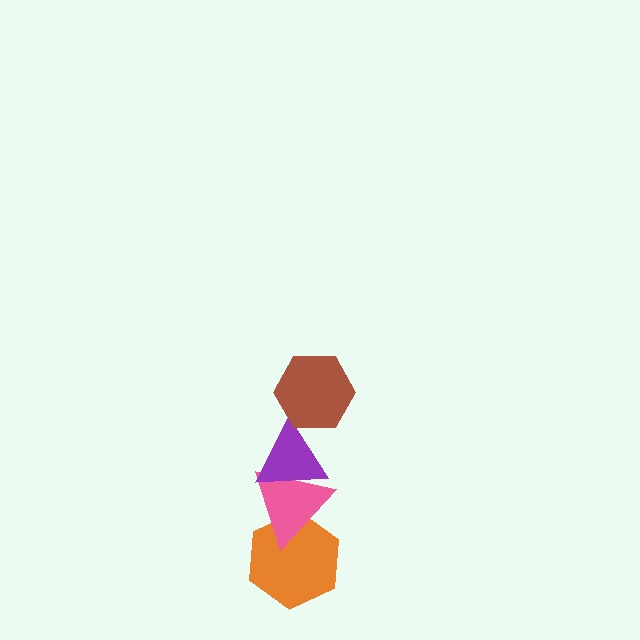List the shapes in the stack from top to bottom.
From top to bottom: the brown hexagon, the purple triangle, the pink triangle, the orange hexagon.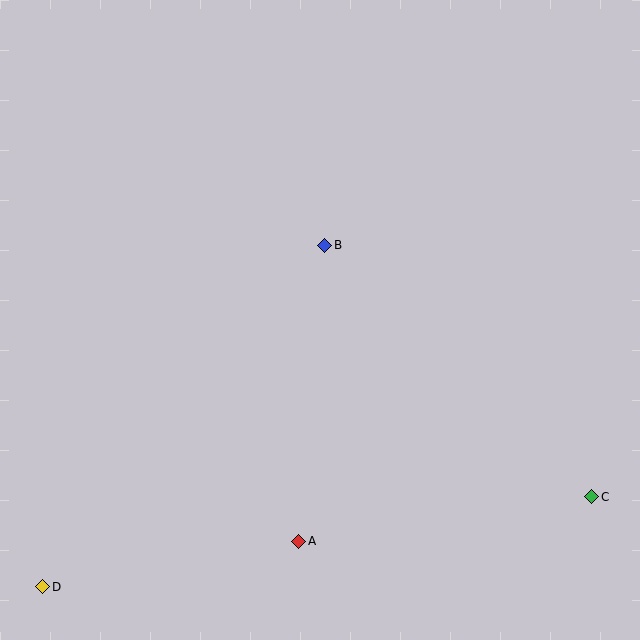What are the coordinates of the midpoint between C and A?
The midpoint between C and A is at (445, 519).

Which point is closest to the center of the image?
Point B at (325, 245) is closest to the center.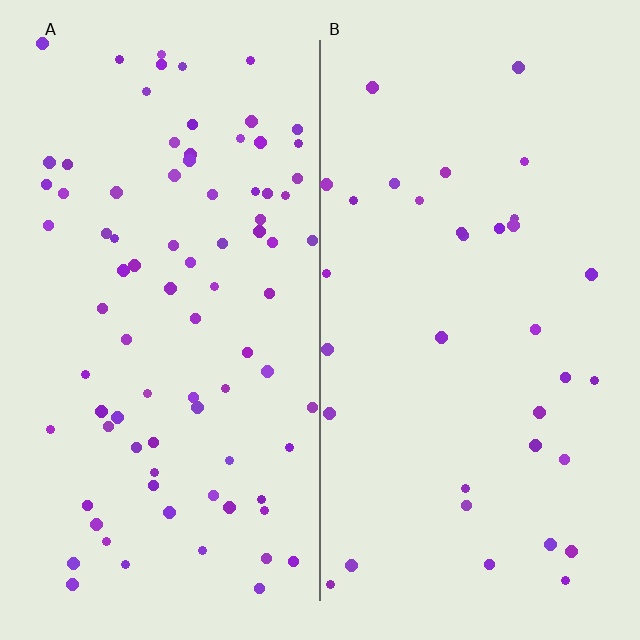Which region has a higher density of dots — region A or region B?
A (the left).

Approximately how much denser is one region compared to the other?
Approximately 2.5× — region A over region B.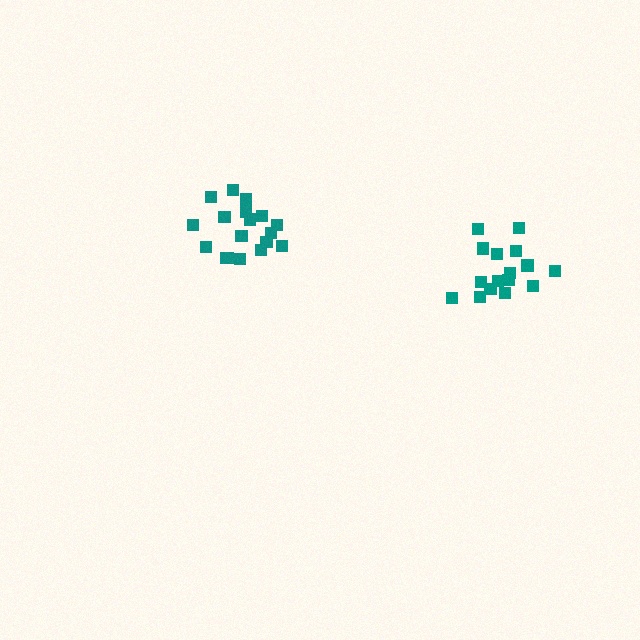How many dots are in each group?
Group 1: 18 dots, Group 2: 16 dots (34 total).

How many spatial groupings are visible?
There are 2 spatial groupings.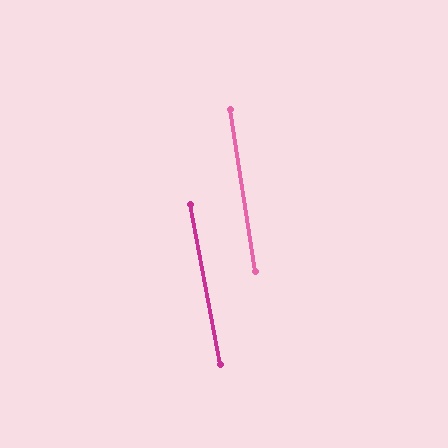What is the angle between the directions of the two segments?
Approximately 2 degrees.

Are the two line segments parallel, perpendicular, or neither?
Parallel — their directions differ by only 1.7°.